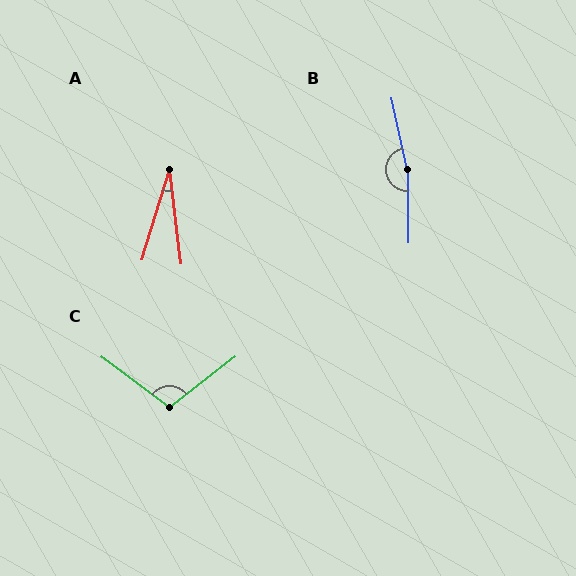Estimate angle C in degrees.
Approximately 105 degrees.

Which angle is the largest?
B, at approximately 169 degrees.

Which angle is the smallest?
A, at approximately 24 degrees.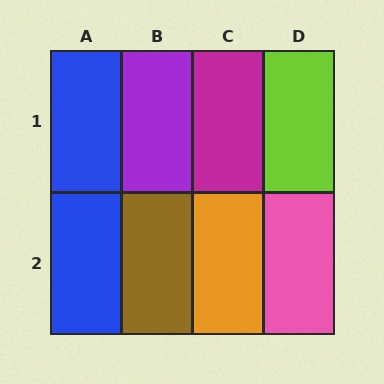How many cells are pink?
1 cell is pink.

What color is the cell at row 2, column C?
Orange.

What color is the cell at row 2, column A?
Blue.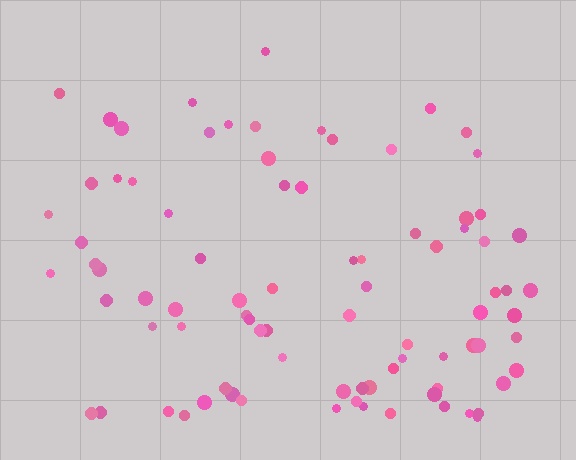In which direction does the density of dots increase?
From top to bottom, with the bottom side densest.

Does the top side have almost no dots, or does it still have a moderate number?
Still a moderate number, just noticeably fewer than the bottom.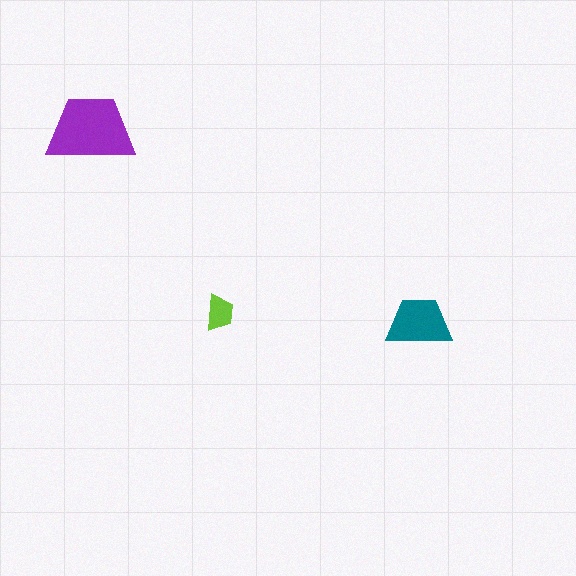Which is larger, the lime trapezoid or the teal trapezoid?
The teal one.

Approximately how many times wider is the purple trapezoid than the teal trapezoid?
About 1.5 times wider.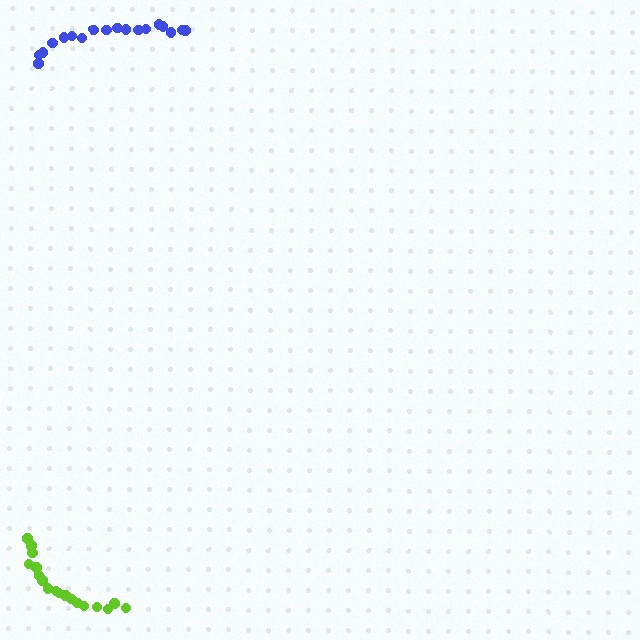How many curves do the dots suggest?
There are 2 distinct paths.